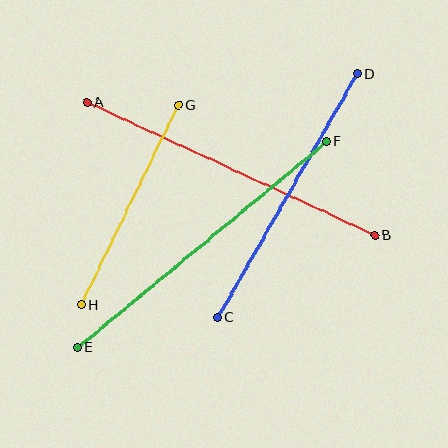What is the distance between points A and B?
The distance is approximately 318 pixels.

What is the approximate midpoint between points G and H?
The midpoint is at approximately (130, 205) pixels.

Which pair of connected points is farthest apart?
Points E and F are farthest apart.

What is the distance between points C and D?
The distance is approximately 281 pixels.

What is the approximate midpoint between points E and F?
The midpoint is at approximately (202, 245) pixels.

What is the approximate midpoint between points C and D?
The midpoint is at approximately (287, 196) pixels.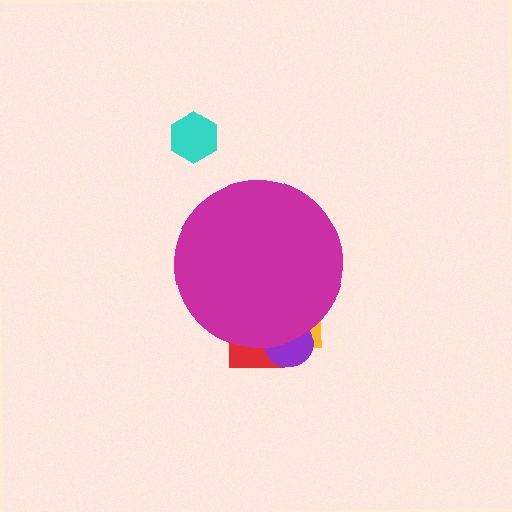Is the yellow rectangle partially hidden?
Yes, the yellow rectangle is partially hidden behind the magenta circle.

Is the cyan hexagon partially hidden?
No, the cyan hexagon is fully visible.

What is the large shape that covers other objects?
A magenta circle.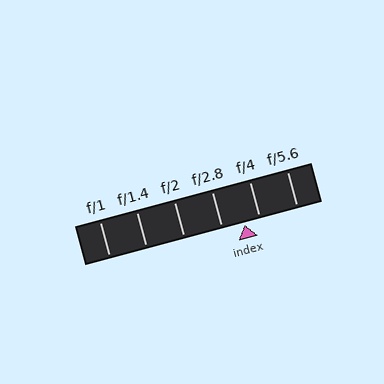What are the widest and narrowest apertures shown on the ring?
The widest aperture shown is f/1 and the narrowest is f/5.6.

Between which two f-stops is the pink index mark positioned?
The index mark is between f/2.8 and f/4.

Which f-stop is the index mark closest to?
The index mark is closest to f/4.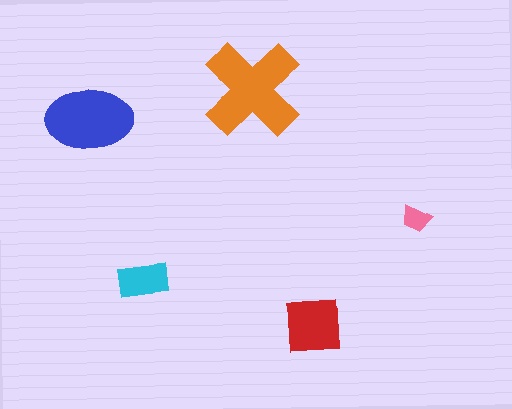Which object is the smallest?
The pink trapezoid.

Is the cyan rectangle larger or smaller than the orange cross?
Smaller.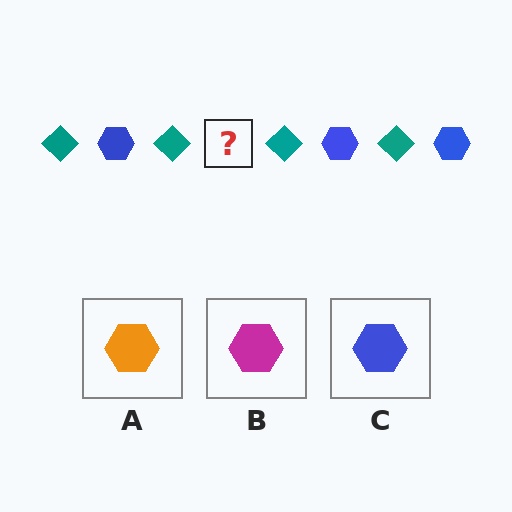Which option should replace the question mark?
Option C.